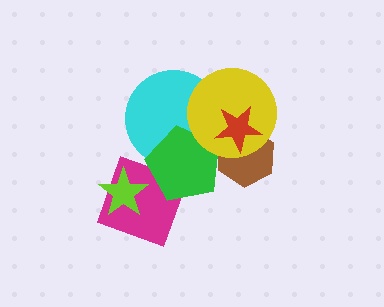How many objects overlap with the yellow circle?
4 objects overlap with the yellow circle.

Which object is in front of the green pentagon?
The yellow circle is in front of the green pentagon.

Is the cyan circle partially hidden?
Yes, it is partially covered by another shape.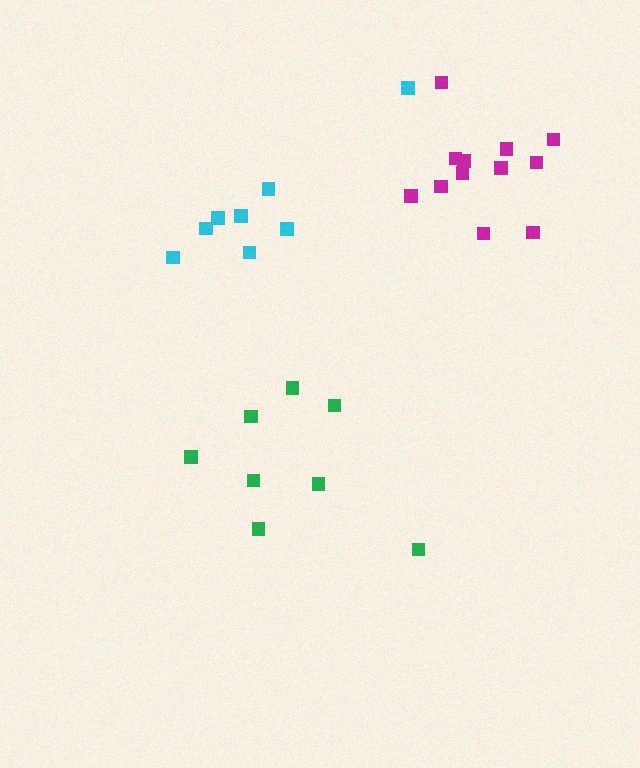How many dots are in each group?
Group 1: 8 dots, Group 2: 8 dots, Group 3: 12 dots (28 total).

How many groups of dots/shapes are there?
There are 3 groups.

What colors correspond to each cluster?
The clusters are colored: green, cyan, magenta.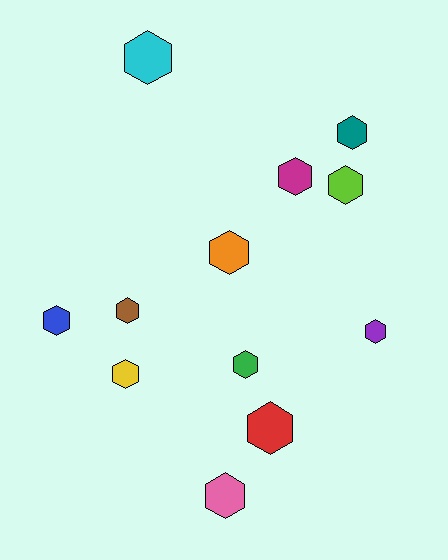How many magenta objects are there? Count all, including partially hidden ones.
There is 1 magenta object.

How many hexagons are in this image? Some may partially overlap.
There are 12 hexagons.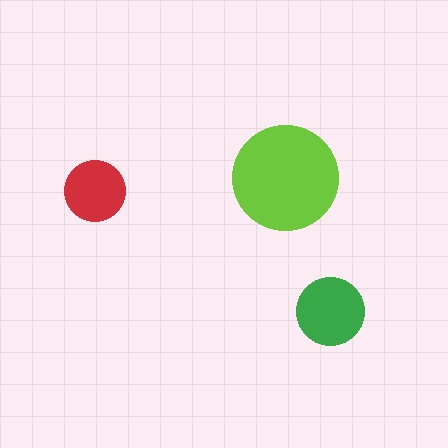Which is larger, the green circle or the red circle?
The green one.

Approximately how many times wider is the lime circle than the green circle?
About 1.5 times wider.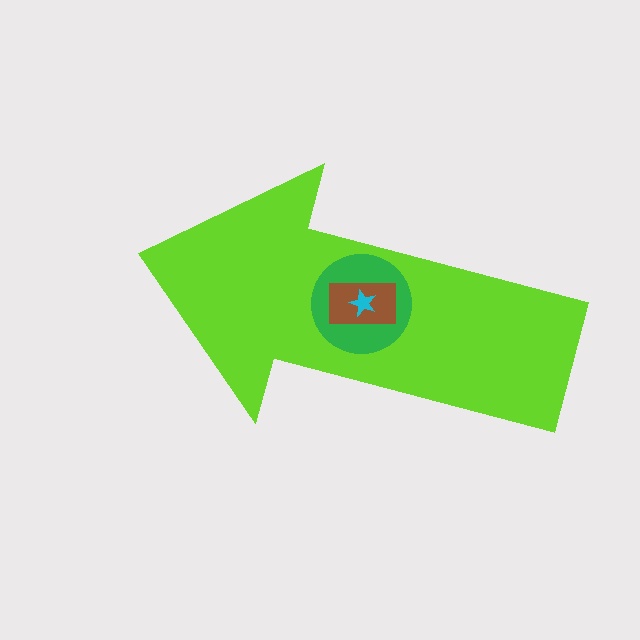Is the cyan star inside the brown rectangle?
Yes.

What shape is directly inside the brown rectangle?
The cyan star.